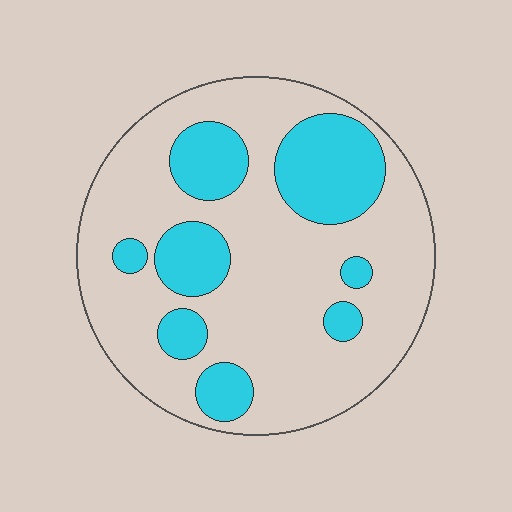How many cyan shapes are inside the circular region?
8.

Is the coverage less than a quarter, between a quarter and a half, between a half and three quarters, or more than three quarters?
Between a quarter and a half.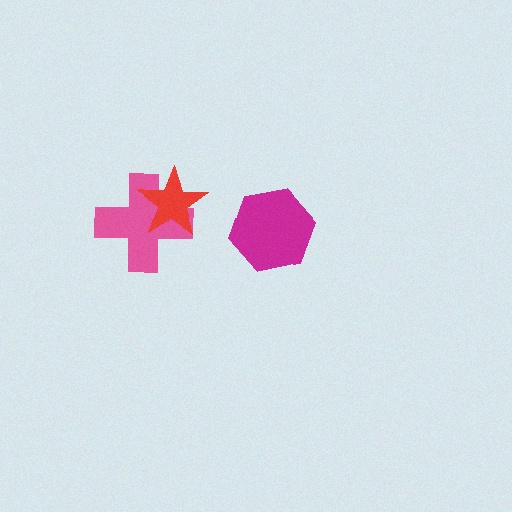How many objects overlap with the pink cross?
1 object overlaps with the pink cross.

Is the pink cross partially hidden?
Yes, it is partially covered by another shape.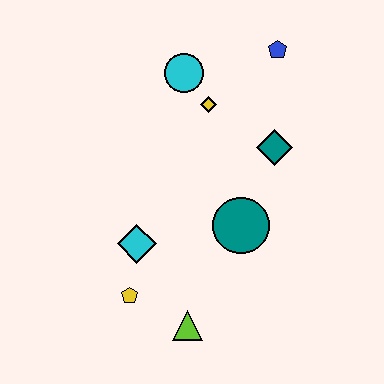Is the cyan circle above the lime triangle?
Yes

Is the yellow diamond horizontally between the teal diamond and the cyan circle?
Yes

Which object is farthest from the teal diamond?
The yellow pentagon is farthest from the teal diamond.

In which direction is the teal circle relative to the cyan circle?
The teal circle is below the cyan circle.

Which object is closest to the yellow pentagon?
The cyan diamond is closest to the yellow pentagon.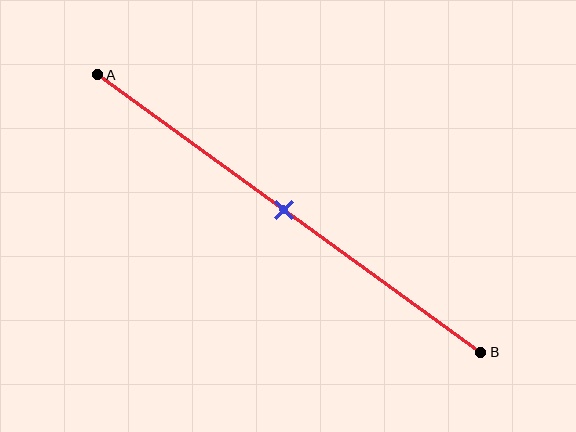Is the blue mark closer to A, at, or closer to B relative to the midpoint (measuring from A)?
The blue mark is approximately at the midpoint of segment AB.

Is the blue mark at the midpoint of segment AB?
Yes, the mark is approximately at the midpoint.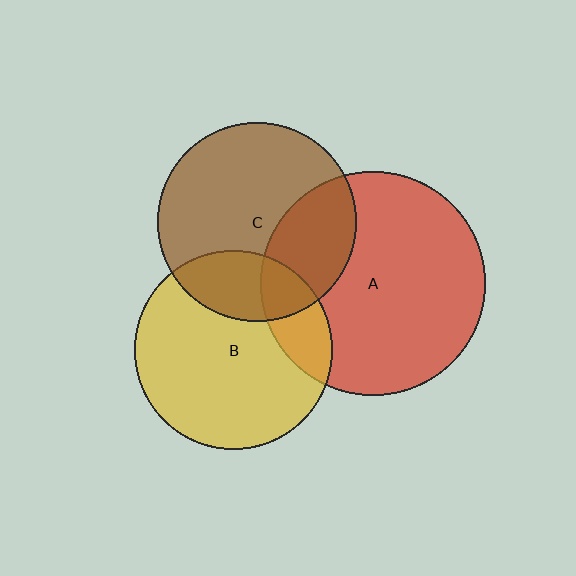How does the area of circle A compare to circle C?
Approximately 1.3 times.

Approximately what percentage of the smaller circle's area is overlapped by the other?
Approximately 30%.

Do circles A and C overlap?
Yes.